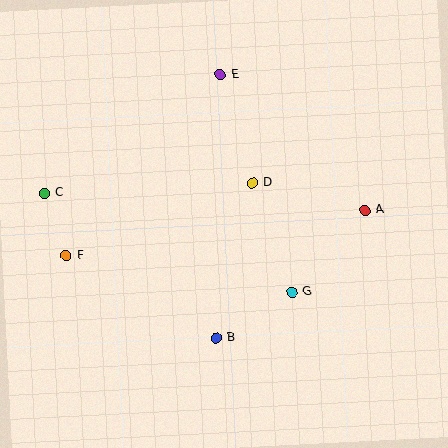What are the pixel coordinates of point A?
Point A is at (365, 210).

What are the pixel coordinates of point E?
Point E is at (220, 75).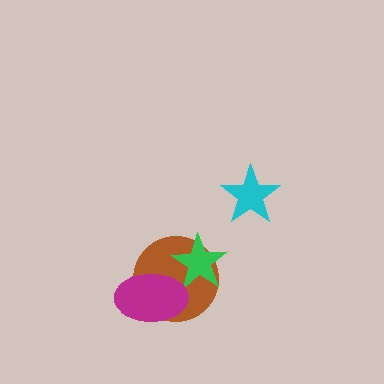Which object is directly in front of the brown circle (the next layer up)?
The green star is directly in front of the brown circle.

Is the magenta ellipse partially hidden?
No, no other shape covers it.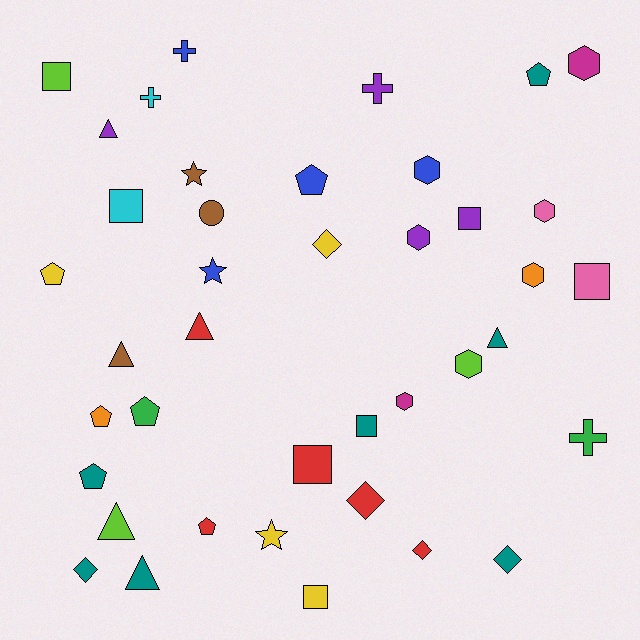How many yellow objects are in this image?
There are 4 yellow objects.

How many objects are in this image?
There are 40 objects.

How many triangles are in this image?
There are 6 triangles.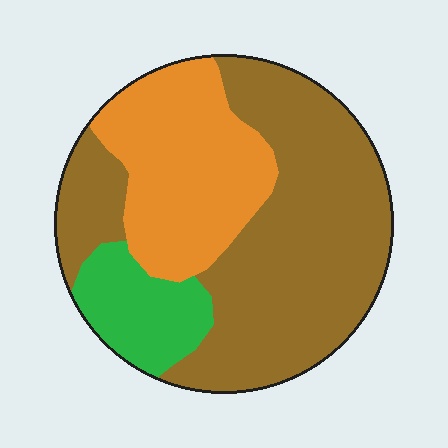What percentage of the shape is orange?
Orange takes up about one third (1/3) of the shape.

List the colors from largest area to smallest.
From largest to smallest: brown, orange, green.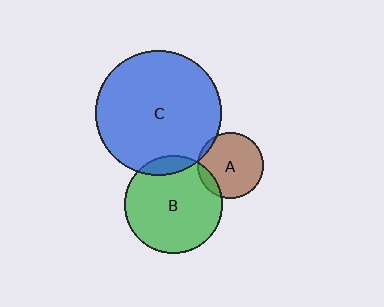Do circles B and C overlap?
Yes.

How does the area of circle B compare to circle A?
Approximately 2.2 times.